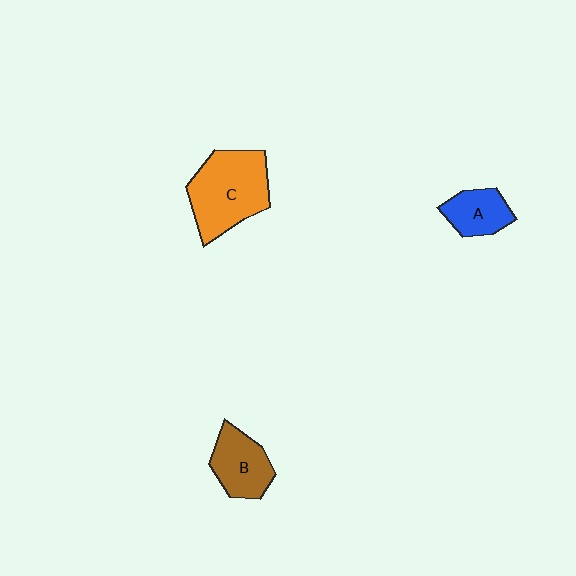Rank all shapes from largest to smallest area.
From largest to smallest: C (orange), B (brown), A (blue).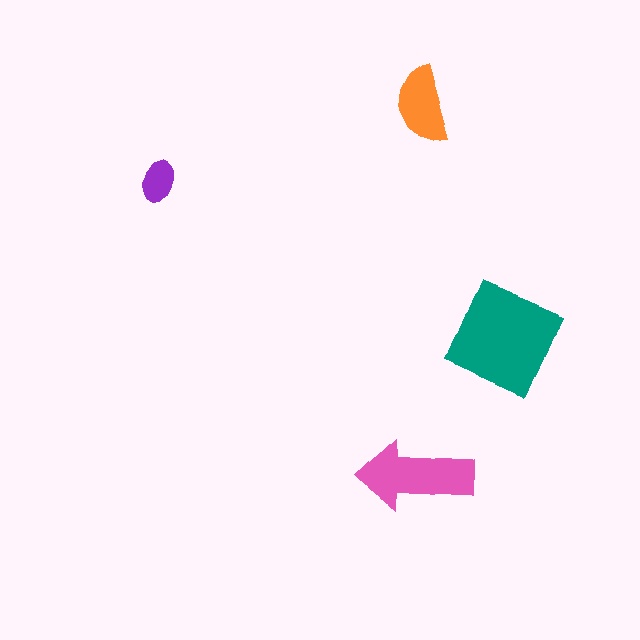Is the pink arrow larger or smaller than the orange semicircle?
Larger.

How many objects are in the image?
There are 4 objects in the image.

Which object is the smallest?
The purple ellipse.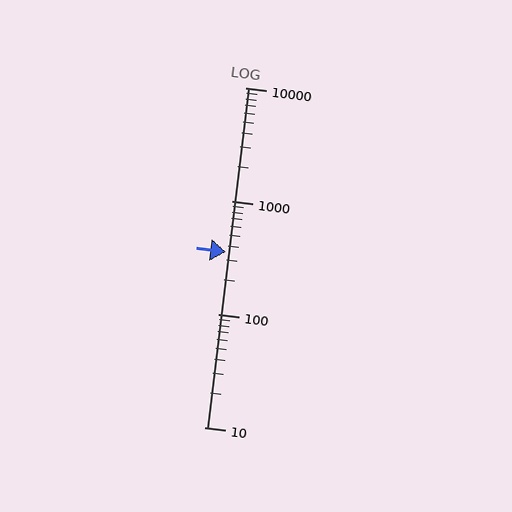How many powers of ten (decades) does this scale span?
The scale spans 3 decades, from 10 to 10000.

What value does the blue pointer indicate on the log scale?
The pointer indicates approximately 350.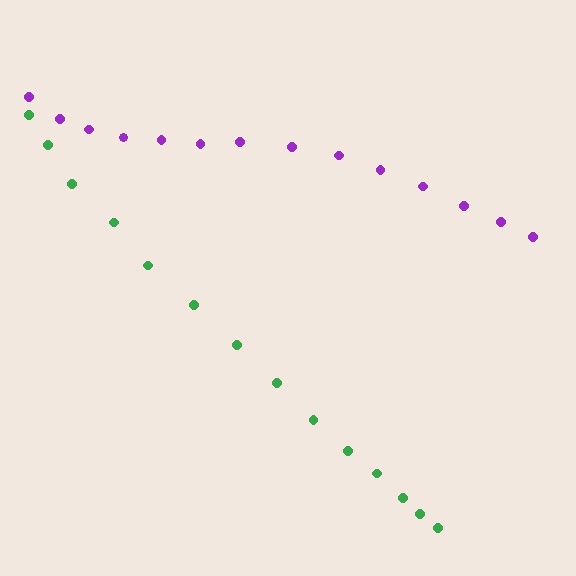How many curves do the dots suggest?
There are 2 distinct paths.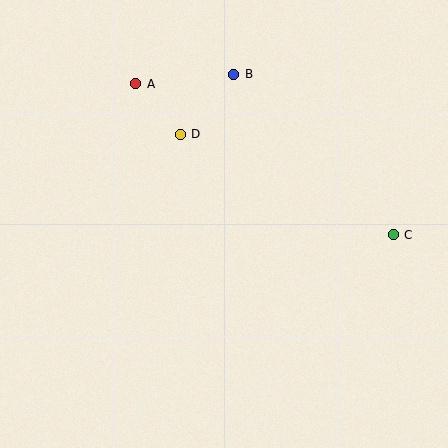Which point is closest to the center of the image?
Point D at (180, 134) is closest to the center.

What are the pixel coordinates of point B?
Point B is at (234, 74).